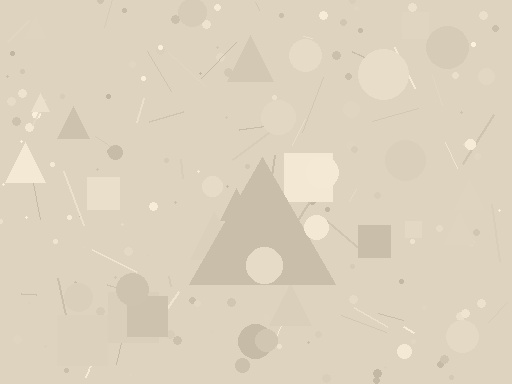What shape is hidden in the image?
A triangle is hidden in the image.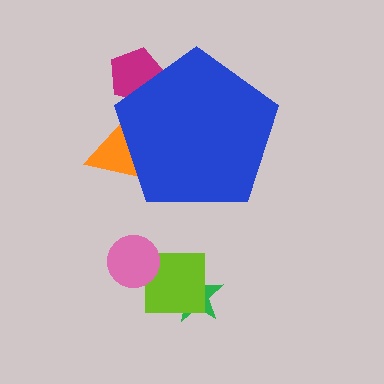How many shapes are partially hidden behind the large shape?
2 shapes are partially hidden.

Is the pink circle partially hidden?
No, the pink circle is fully visible.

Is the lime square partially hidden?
No, the lime square is fully visible.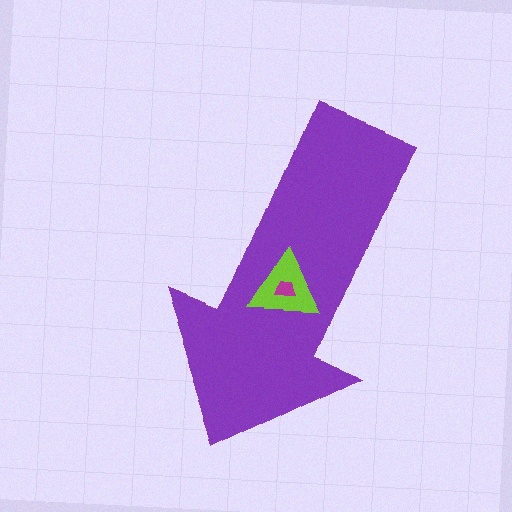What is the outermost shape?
The purple arrow.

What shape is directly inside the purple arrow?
The lime triangle.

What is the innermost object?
The magenta trapezoid.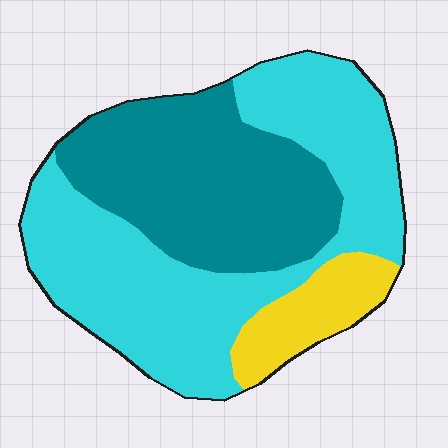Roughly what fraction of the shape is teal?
Teal takes up about three eighths (3/8) of the shape.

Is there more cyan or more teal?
Cyan.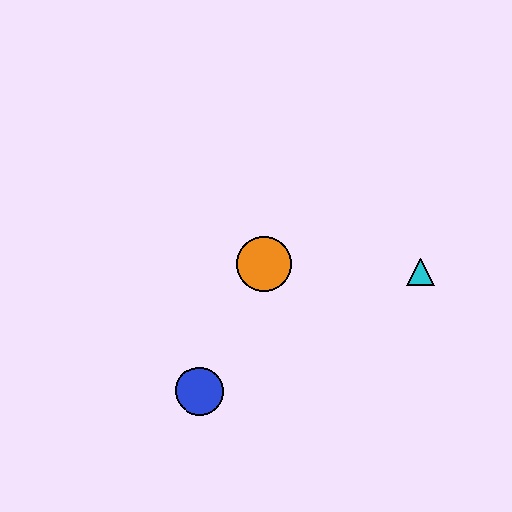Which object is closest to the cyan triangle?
The orange circle is closest to the cyan triangle.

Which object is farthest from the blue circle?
The cyan triangle is farthest from the blue circle.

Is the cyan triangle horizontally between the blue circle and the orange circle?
No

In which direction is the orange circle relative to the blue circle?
The orange circle is above the blue circle.